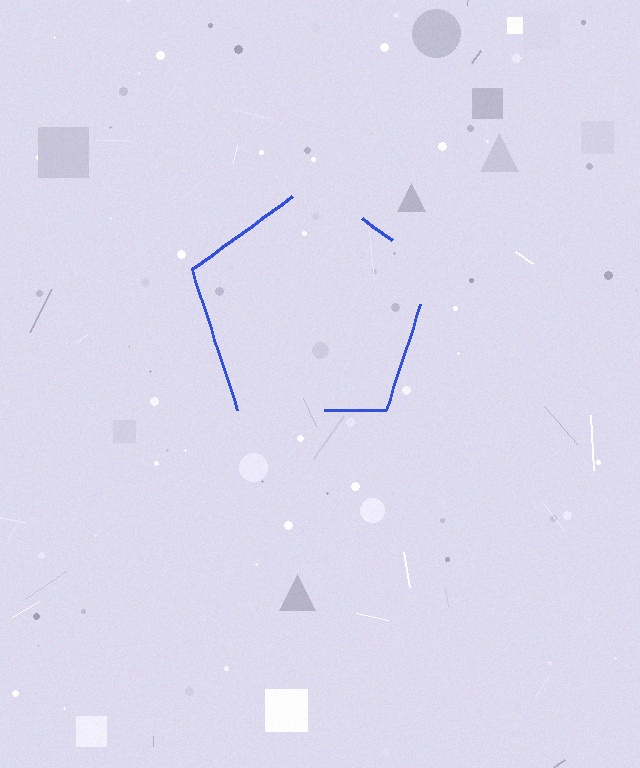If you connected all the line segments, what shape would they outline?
They would outline a pentagon.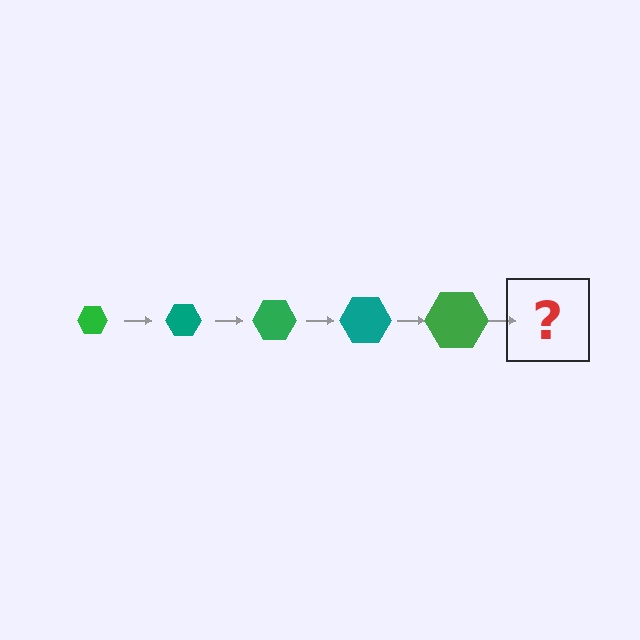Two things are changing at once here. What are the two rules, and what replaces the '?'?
The two rules are that the hexagon grows larger each step and the color cycles through green and teal. The '?' should be a teal hexagon, larger than the previous one.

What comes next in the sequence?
The next element should be a teal hexagon, larger than the previous one.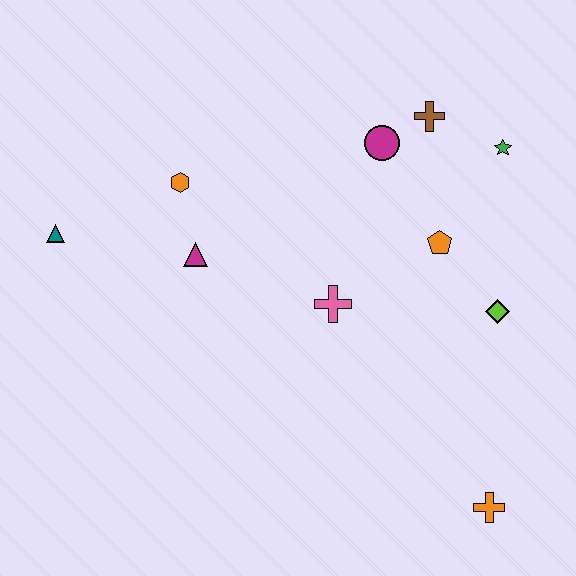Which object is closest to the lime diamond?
The orange pentagon is closest to the lime diamond.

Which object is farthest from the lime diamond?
The teal triangle is farthest from the lime diamond.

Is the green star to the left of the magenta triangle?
No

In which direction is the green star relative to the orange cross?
The green star is above the orange cross.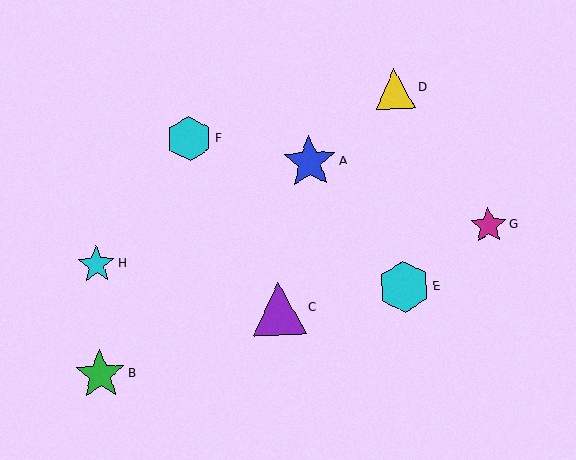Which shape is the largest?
The blue star (labeled A) is the largest.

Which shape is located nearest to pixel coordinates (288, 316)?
The purple triangle (labeled C) at (279, 309) is nearest to that location.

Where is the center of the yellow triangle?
The center of the yellow triangle is at (395, 89).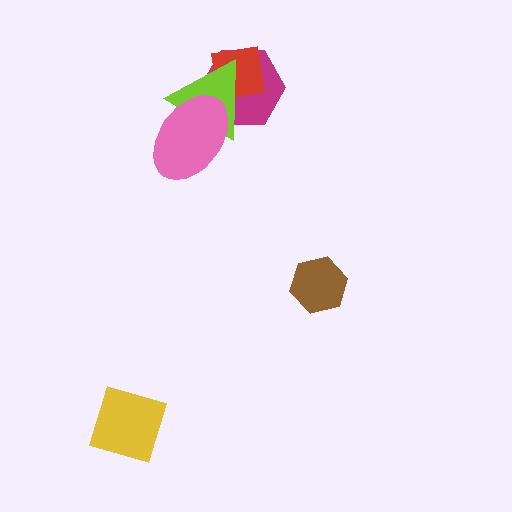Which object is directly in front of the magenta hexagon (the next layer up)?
The red square is directly in front of the magenta hexagon.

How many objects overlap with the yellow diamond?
0 objects overlap with the yellow diamond.